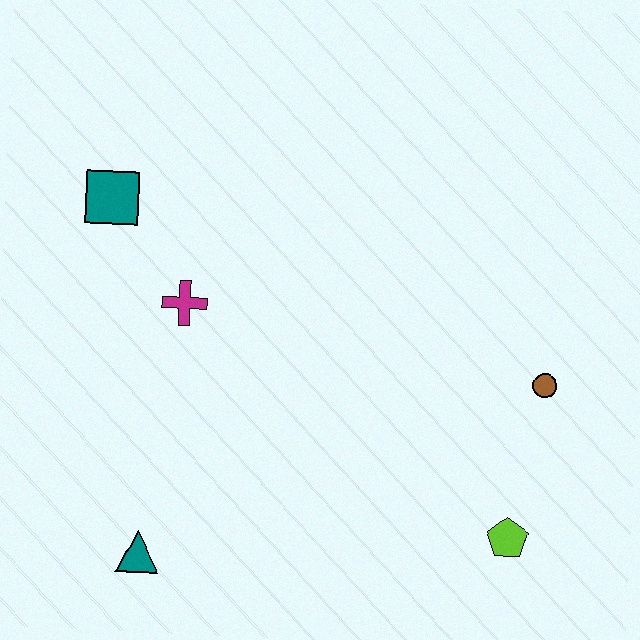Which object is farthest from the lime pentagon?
The teal square is farthest from the lime pentagon.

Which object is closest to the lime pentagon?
The brown circle is closest to the lime pentagon.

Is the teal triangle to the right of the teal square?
Yes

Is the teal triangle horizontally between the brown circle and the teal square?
Yes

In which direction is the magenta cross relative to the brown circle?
The magenta cross is to the left of the brown circle.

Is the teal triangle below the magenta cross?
Yes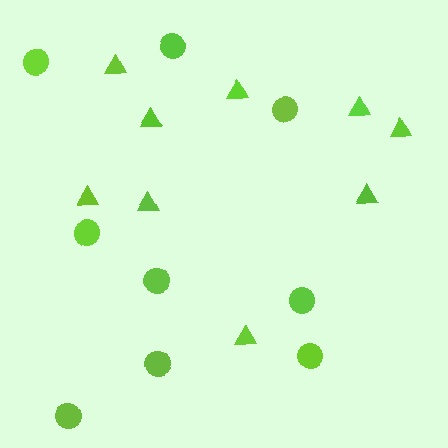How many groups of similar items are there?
There are 2 groups: one group of circles (9) and one group of triangles (9).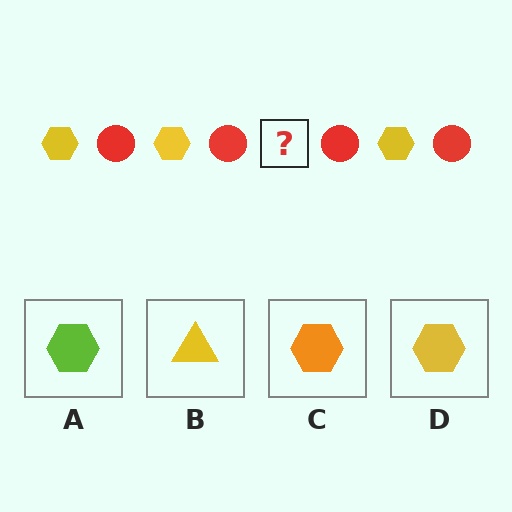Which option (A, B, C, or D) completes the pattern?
D.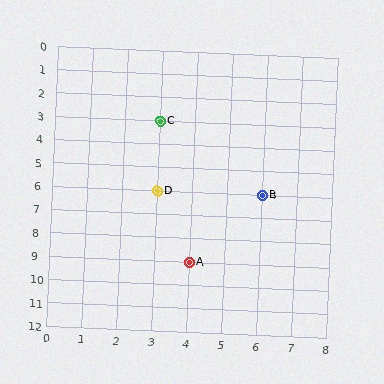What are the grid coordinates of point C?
Point C is at grid coordinates (3, 3).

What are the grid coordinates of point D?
Point D is at grid coordinates (3, 6).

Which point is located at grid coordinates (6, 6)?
Point B is at (6, 6).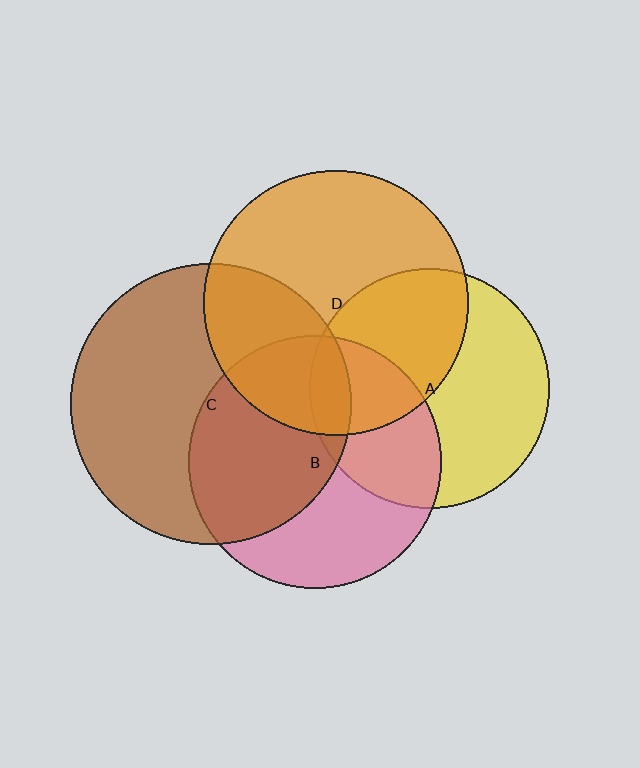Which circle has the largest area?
Circle C (brown).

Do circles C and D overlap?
Yes.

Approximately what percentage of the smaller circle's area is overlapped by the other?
Approximately 30%.